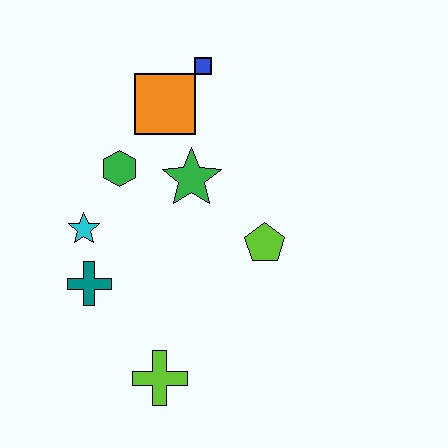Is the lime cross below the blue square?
Yes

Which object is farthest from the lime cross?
The blue square is farthest from the lime cross.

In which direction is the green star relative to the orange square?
The green star is below the orange square.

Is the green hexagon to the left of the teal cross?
No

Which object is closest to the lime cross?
The teal cross is closest to the lime cross.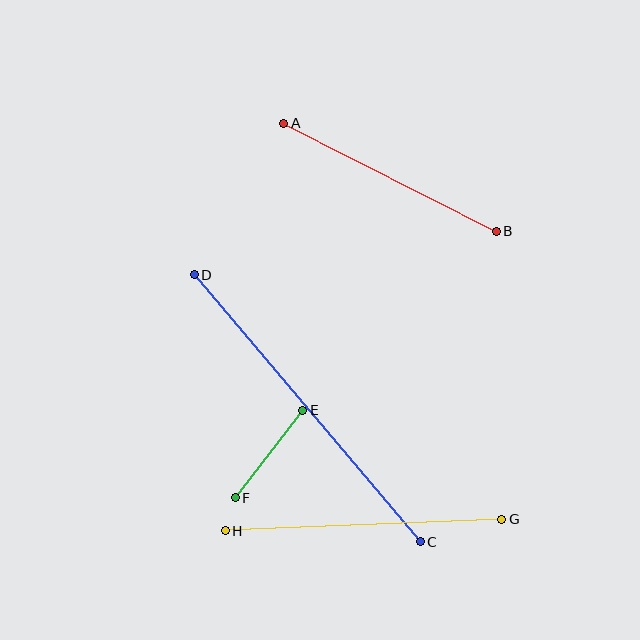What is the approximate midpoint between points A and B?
The midpoint is at approximately (390, 177) pixels.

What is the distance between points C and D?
The distance is approximately 350 pixels.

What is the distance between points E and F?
The distance is approximately 110 pixels.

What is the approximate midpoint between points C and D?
The midpoint is at approximately (307, 408) pixels.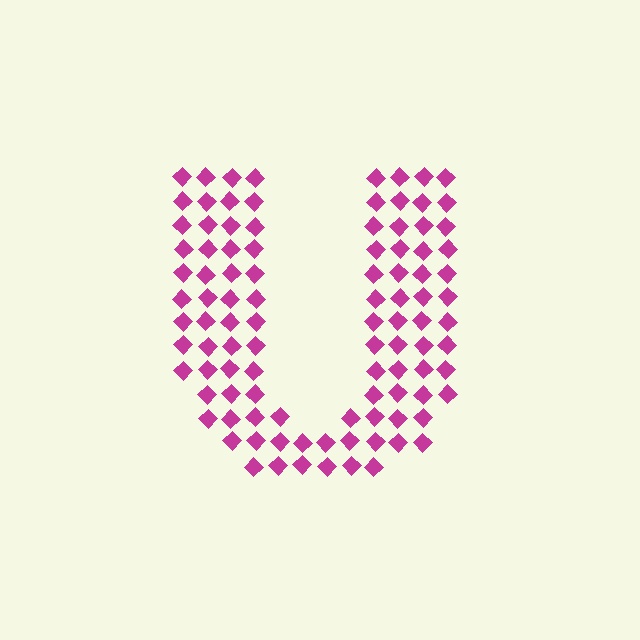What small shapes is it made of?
It is made of small diamonds.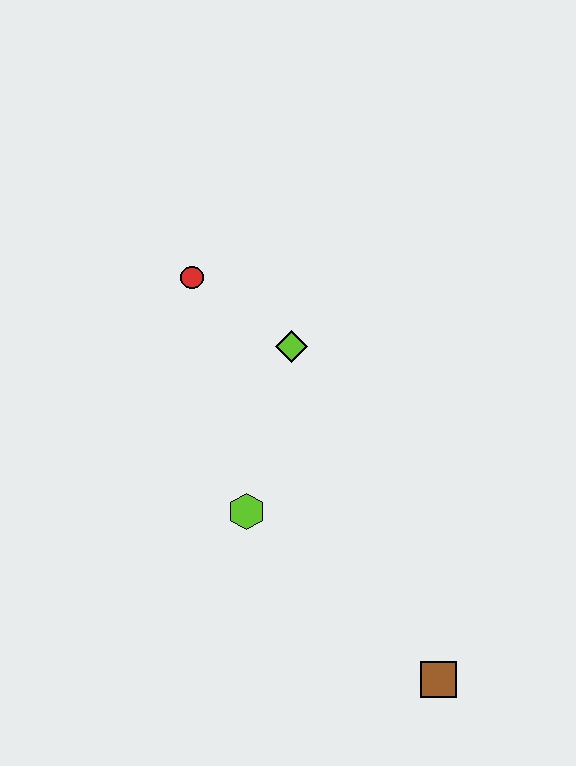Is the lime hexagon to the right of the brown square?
No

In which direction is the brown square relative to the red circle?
The brown square is below the red circle.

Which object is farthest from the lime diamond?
The brown square is farthest from the lime diamond.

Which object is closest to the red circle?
The lime diamond is closest to the red circle.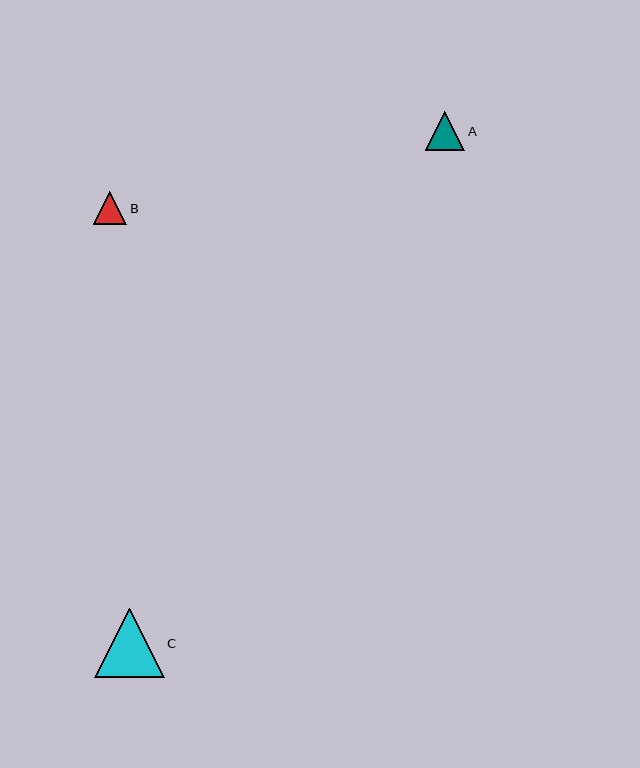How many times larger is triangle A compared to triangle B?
Triangle A is approximately 1.2 times the size of triangle B.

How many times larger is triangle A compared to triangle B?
Triangle A is approximately 1.2 times the size of triangle B.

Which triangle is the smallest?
Triangle B is the smallest with a size of approximately 33 pixels.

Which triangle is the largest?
Triangle C is the largest with a size of approximately 69 pixels.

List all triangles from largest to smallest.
From largest to smallest: C, A, B.